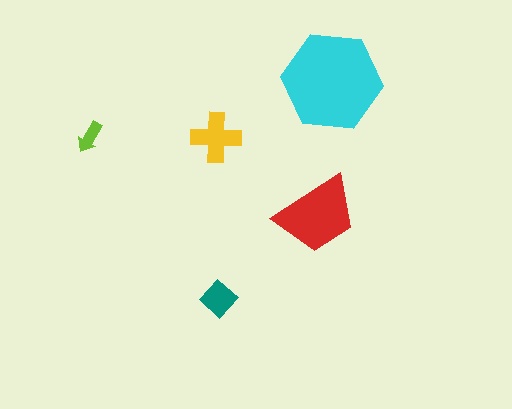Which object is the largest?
The cyan hexagon.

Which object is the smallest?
The lime arrow.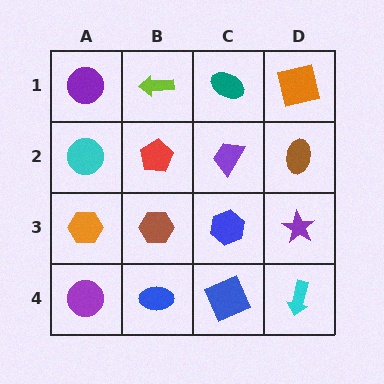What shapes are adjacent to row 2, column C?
A teal ellipse (row 1, column C), a blue hexagon (row 3, column C), a red pentagon (row 2, column B), a brown ellipse (row 2, column D).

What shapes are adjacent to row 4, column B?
A brown hexagon (row 3, column B), a purple circle (row 4, column A), a blue square (row 4, column C).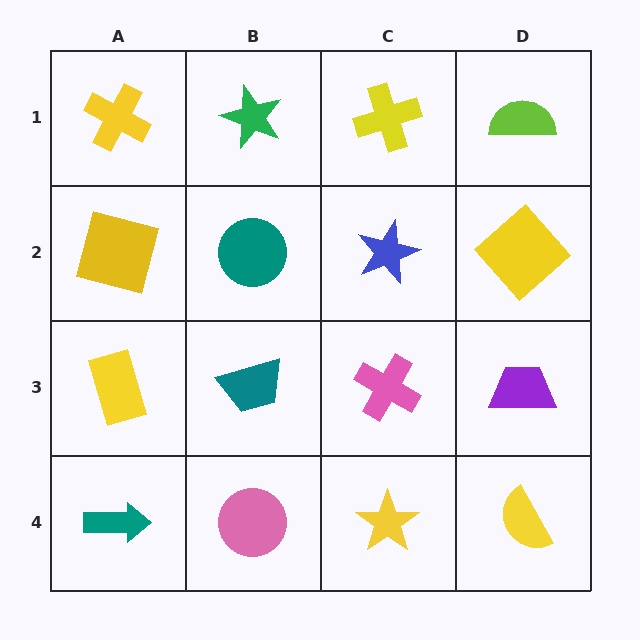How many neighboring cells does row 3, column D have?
3.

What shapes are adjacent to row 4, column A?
A yellow rectangle (row 3, column A), a pink circle (row 4, column B).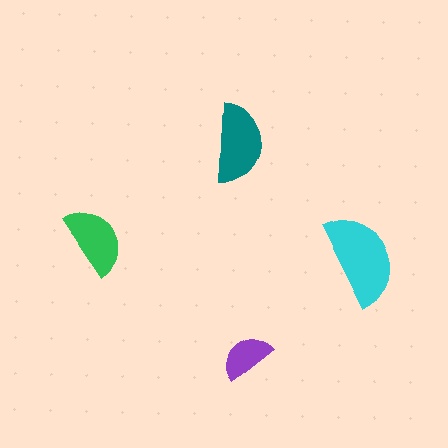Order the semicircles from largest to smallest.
the cyan one, the teal one, the green one, the purple one.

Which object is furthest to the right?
The cyan semicircle is rightmost.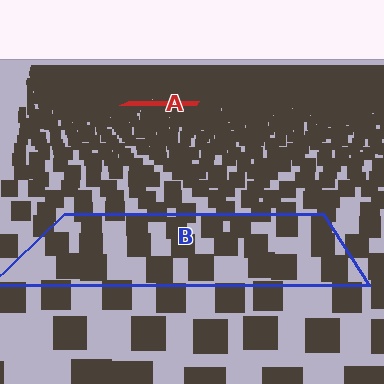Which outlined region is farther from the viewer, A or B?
Region A is farther from the viewer — the texture elements inside it appear smaller and more densely packed.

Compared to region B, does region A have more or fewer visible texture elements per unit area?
Region A has more texture elements per unit area — they are packed more densely because it is farther away.